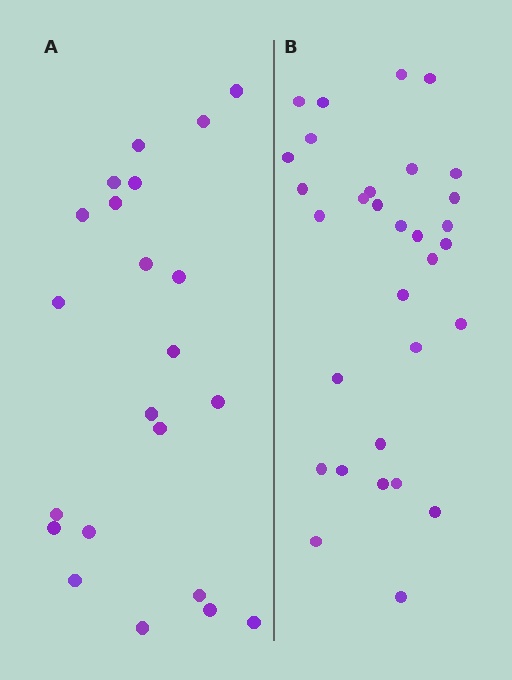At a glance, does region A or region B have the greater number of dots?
Region B (the right region) has more dots.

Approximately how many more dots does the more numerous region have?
Region B has roughly 8 or so more dots than region A.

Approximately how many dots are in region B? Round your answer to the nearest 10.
About 30 dots. (The exact count is 31, which rounds to 30.)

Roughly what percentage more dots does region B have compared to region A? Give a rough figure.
About 40% more.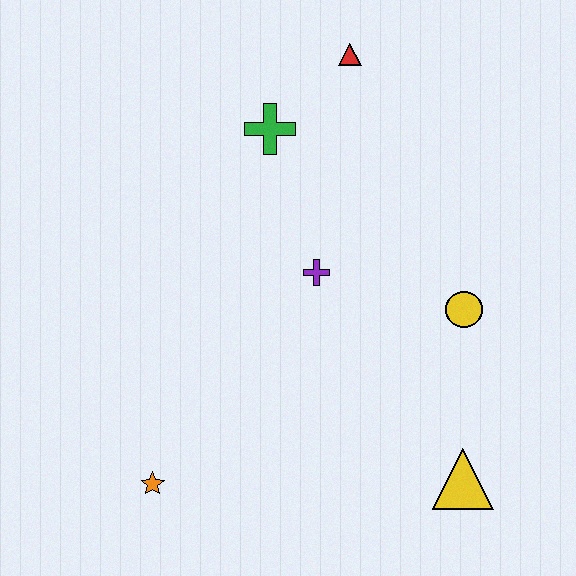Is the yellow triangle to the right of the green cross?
Yes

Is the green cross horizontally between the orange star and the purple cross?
Yes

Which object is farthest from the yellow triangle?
The red triangle is farthest from the yellow triangle.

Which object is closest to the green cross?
The red triangle is closest to the green cross.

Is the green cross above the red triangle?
No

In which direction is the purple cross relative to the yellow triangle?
The purple cross is above the yellow triangle.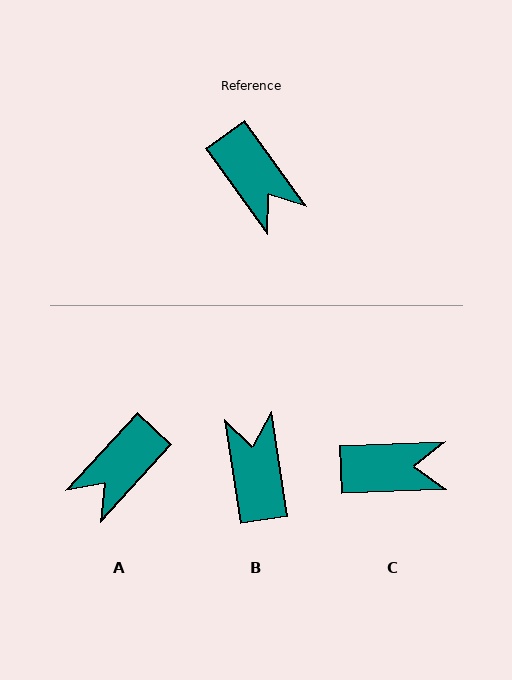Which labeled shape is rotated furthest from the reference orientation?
B, about 153 degrees away.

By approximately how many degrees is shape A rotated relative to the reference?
Approximately 79 degrees clockwise.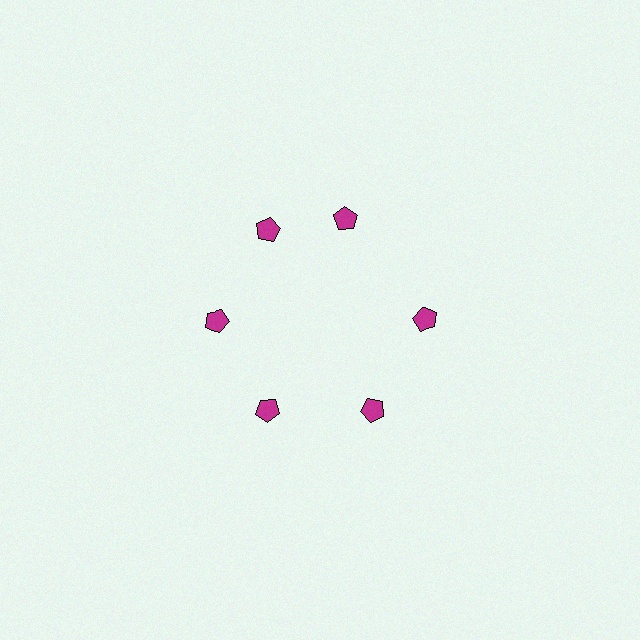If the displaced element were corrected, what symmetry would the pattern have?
It would have 6-fold rotational symmetry — the pattern would map onto itself every 60 degrees.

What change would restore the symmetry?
The symmetry would be restored by rotating it back into even spacing with its neighbors so that all 6 pentagons sit at equal angles and equal distance from the center.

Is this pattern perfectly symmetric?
No. The 6 magenta pentagons are arranged in a ring, but one element near the 1 o'clock position is rotated out of alignment along the ring, breaking the 6-fold rotational symmetry.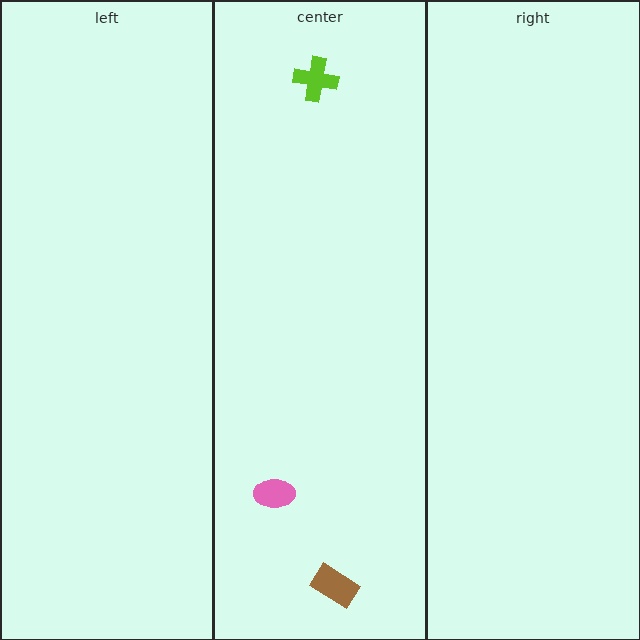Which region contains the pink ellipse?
The center region.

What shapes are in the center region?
The brown rectangle, the pink ellipse, the lime cross.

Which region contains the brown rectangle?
The center region.